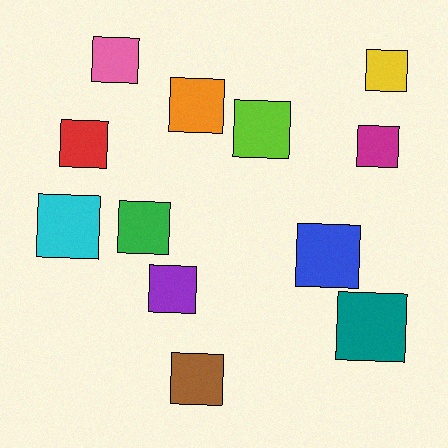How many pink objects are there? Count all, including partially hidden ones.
There is 1 pink object.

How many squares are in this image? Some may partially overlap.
There are 12 squares.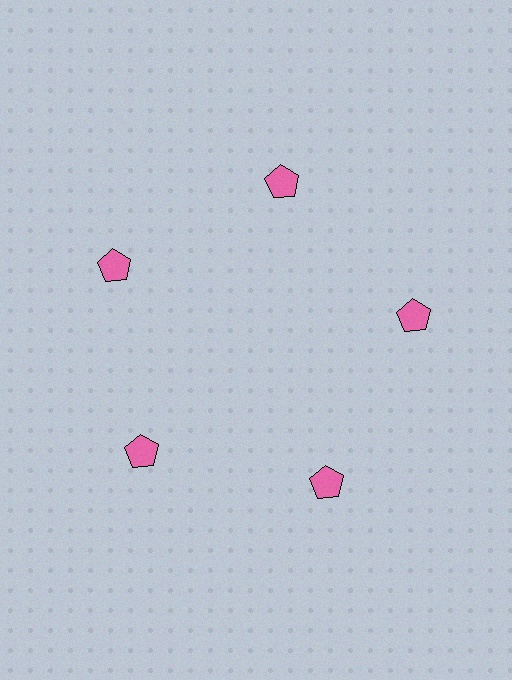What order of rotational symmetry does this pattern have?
This pattern has 5-fold rotational symmetry.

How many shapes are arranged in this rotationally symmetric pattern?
There are 5 shapes, arranged in 5 groups of 1.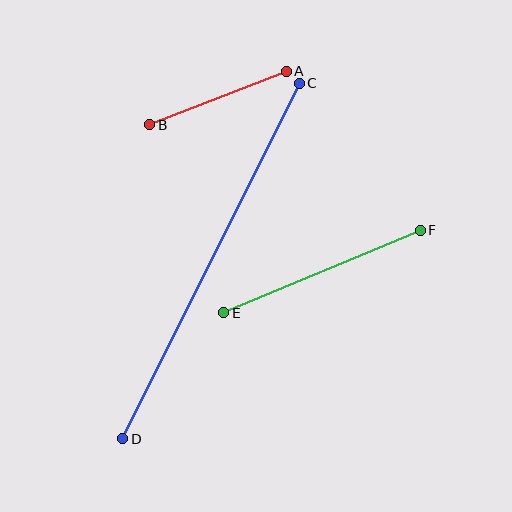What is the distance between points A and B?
The distance is approximately 147 pixels.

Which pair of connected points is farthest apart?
Points C and D are farthest apart.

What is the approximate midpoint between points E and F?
The midpoint is at approximately (322, 272) pixels.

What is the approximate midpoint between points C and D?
The midpoint is at approximately (211, 261) pixels.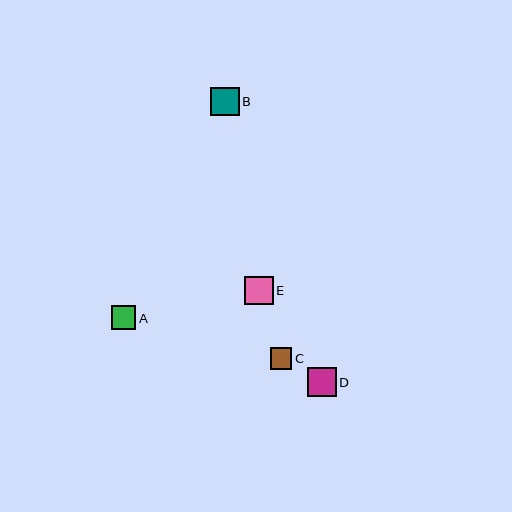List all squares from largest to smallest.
From largest to smallest: E, D, B, A, C.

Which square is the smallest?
Square C is the smallest with a size of approximately 22 pixels.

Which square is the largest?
Square E is the largest with a size of approximately 29 pixels.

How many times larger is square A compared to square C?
Square A is approximately 1.1 times the size of square C.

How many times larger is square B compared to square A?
Square B is approximately 1.2 times the size of square A.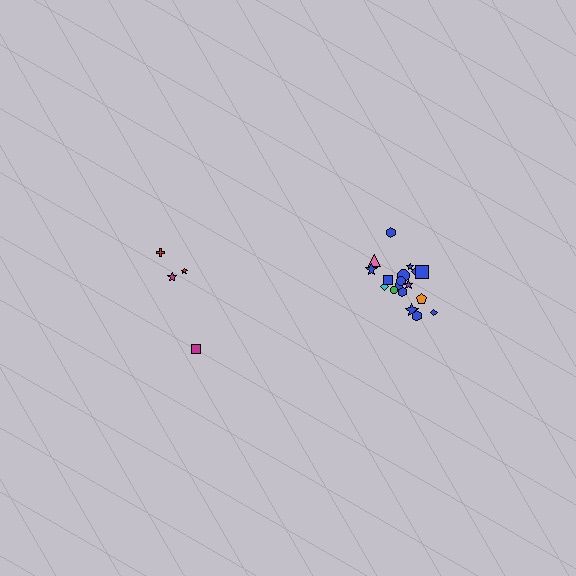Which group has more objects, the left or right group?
The right group.